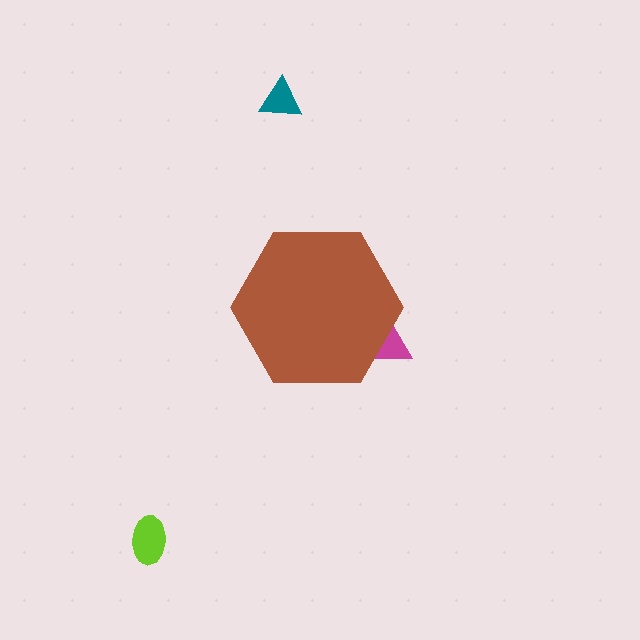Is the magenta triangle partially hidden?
Yes, the magenta triangle is partially hidden behind the brown hexagon.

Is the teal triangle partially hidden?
No, the teal triangle is fully visible.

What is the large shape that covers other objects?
A brown hexagon.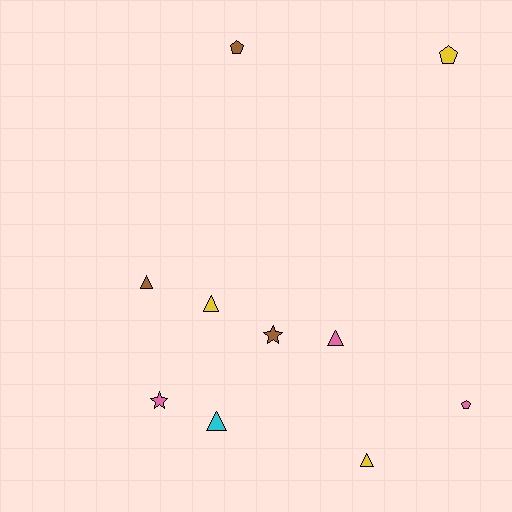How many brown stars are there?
There is 1 brown star.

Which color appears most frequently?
Brown, with 3 objects.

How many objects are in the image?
There are 10 objects.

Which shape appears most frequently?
Triangle, with 5 objects.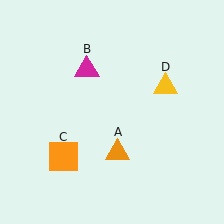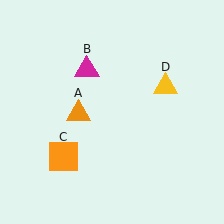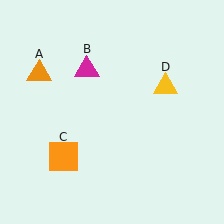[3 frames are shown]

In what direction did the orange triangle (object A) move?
The orange triangle (object A) moved up and to the left.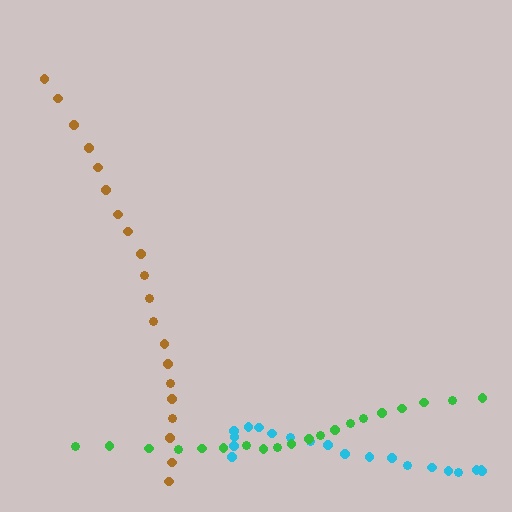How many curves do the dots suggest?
There are 3 distinct paths.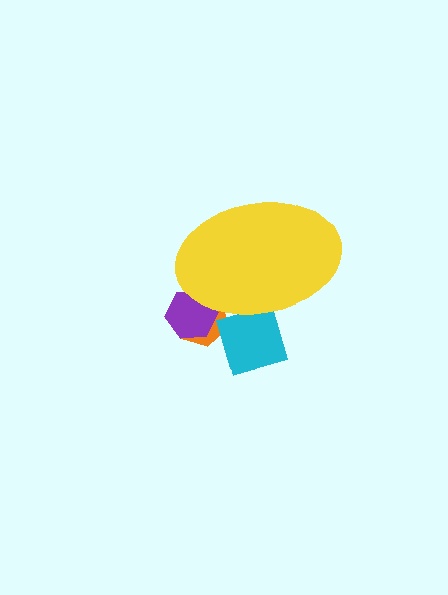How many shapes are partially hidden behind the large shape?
3 shapes are partially hidden.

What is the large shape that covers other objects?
A yellow ellipse.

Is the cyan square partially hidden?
Yes, the cyan square is partially hidden behind the yellow ellipse.